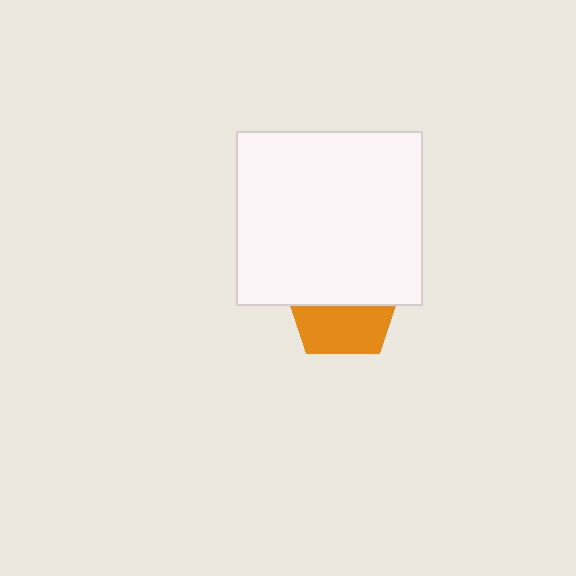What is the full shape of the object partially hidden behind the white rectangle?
The partially hidden object is an orange pentagon.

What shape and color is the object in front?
The object in front is a white rectangle.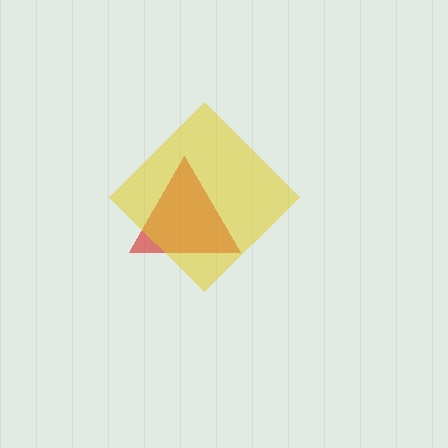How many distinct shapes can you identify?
There are 2 distinct shapes: a red triangle, a yellow diamond.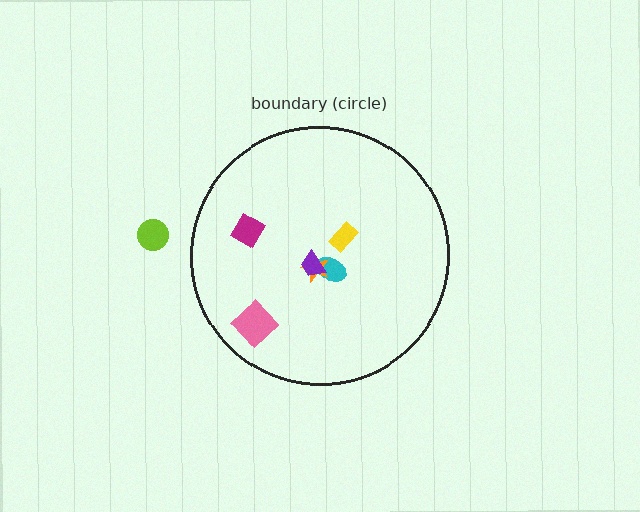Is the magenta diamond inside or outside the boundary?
Inside.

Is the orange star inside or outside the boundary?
Inside.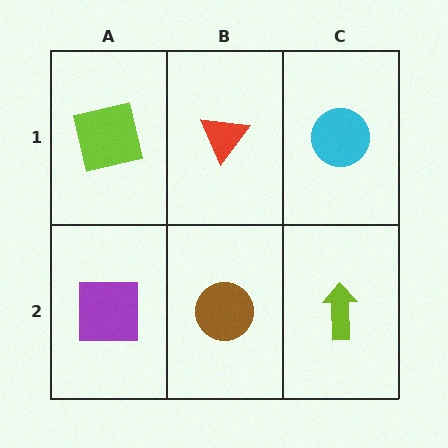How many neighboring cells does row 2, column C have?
2.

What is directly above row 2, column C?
A cyan circle.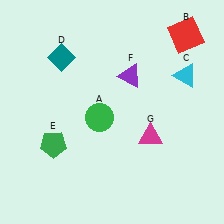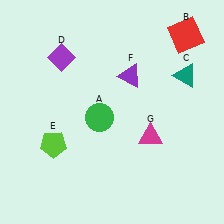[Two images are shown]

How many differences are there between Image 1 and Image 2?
There are 3 differences between the two images.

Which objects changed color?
C changed from cyan to teal. D changed from teal to purple. E changed from green to lime.